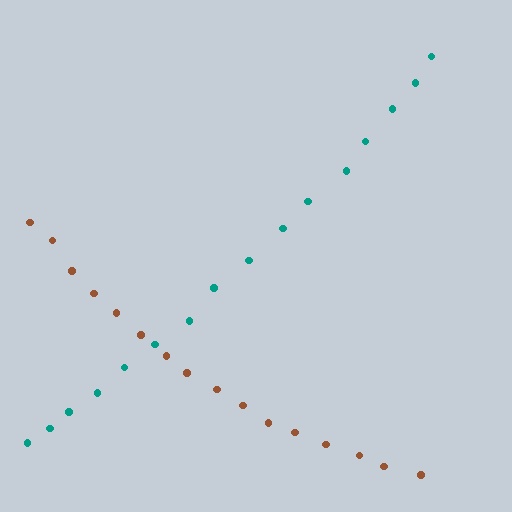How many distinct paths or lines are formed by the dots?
There are 2 distinct paths.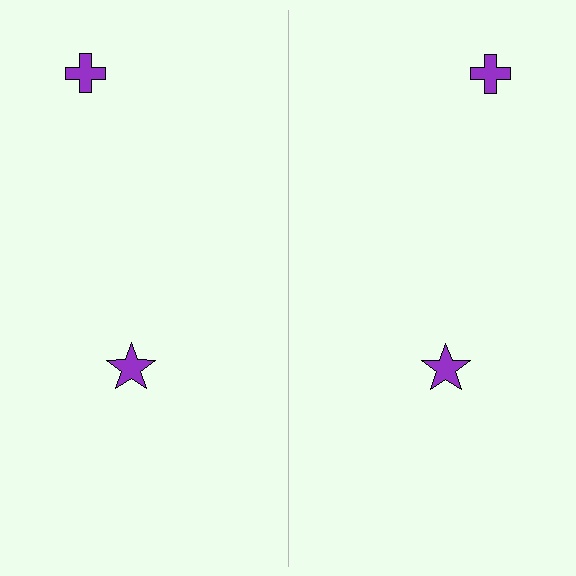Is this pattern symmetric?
Yes, this pattern has bilateral (reflection) symmetry.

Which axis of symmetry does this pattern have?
The pattern has a vertical axis of symmetry running through the center of the image.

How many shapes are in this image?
There are 4 shapes in this image.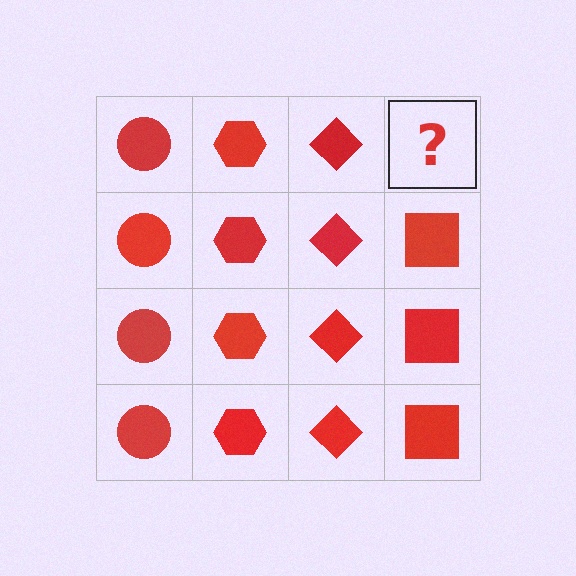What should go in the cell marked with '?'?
The missing cell should contain a red square.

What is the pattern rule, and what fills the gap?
The rule is that each column has a consistent shape. The gap should be filled with a red square.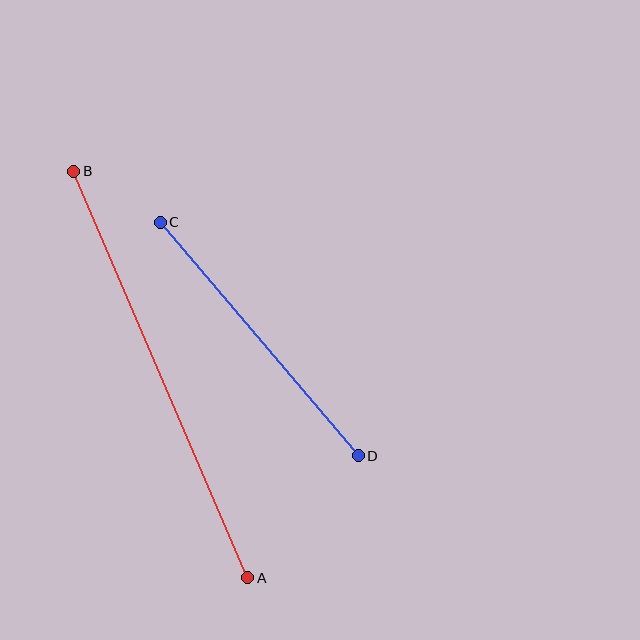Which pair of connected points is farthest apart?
Points A and B are farthest apart.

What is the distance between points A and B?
The distance is approximately 442 pixels.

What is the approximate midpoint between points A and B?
The midpoint is at approximately (161, 375) pixels.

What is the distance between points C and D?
The distance is approximately 306 pixels.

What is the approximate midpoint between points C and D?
The midpoint is at approximately (259, 339) pixels.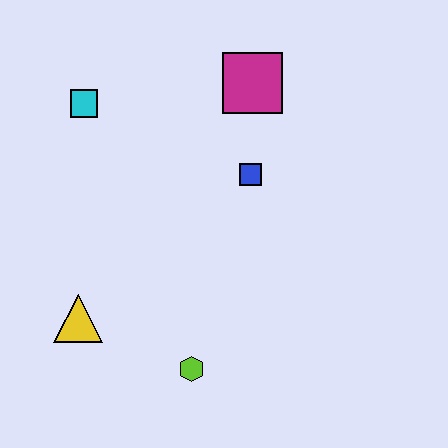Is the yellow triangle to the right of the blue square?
No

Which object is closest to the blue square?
The magenta square is closest to the blue square.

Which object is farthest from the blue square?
The yellow triangle is farthest from the blue square.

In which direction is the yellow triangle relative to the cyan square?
The yellow triangle is below the cyan square.